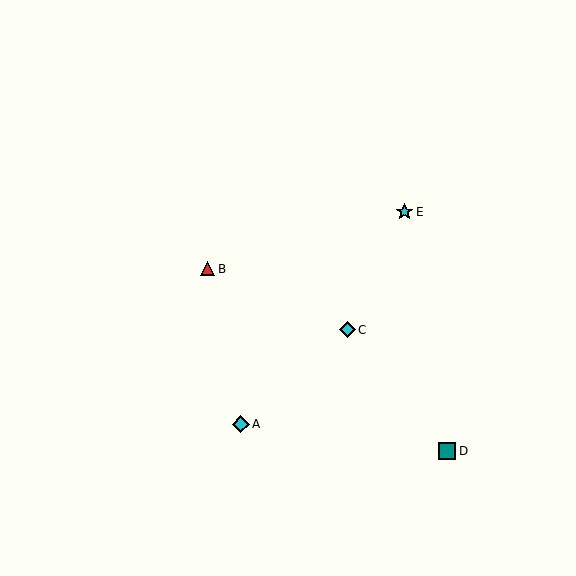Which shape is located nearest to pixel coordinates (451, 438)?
The teal square (labeled D) at (447, 451) is nearest to that location.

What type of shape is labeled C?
Shape C is a cyan diamond.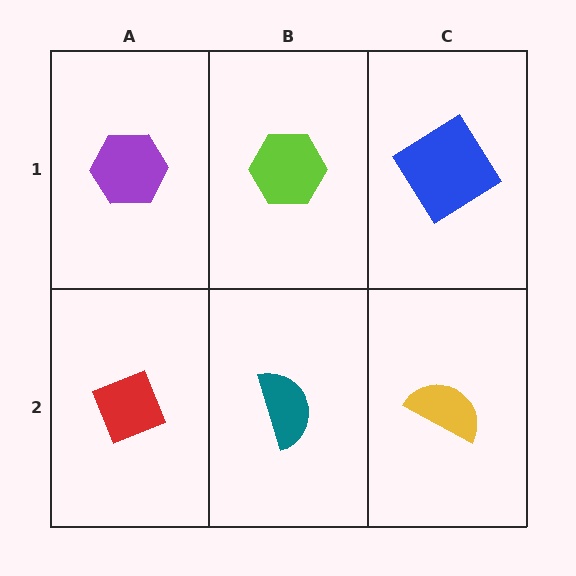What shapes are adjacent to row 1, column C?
A yellow semicircle (row 2, column C), a lime hexagon (row 1, column B).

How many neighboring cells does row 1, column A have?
2.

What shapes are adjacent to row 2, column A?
A purple hexagon (row 1, column A), a teal semicircle (row 2, column B).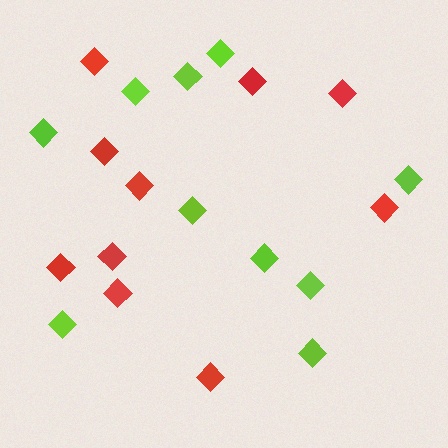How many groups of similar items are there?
There are 2 groups: one group of red diamonds (10) and one group of lime diamonds (10).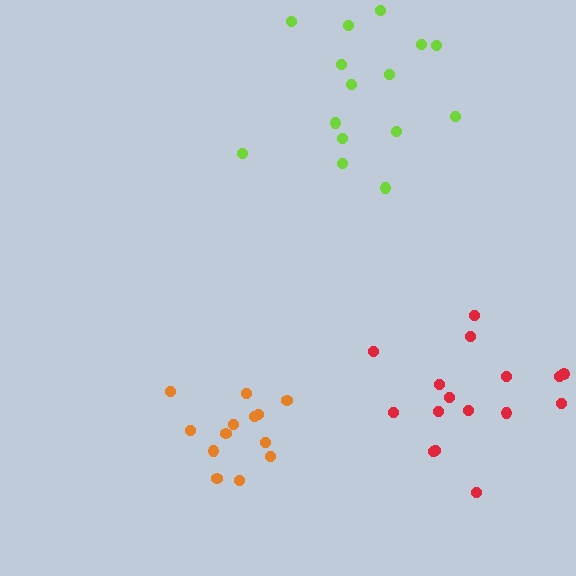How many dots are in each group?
Group 1: 15 dots, Group 2: 13 dots, Group 3: 16 dots (44 total).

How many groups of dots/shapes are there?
There are 3 groups.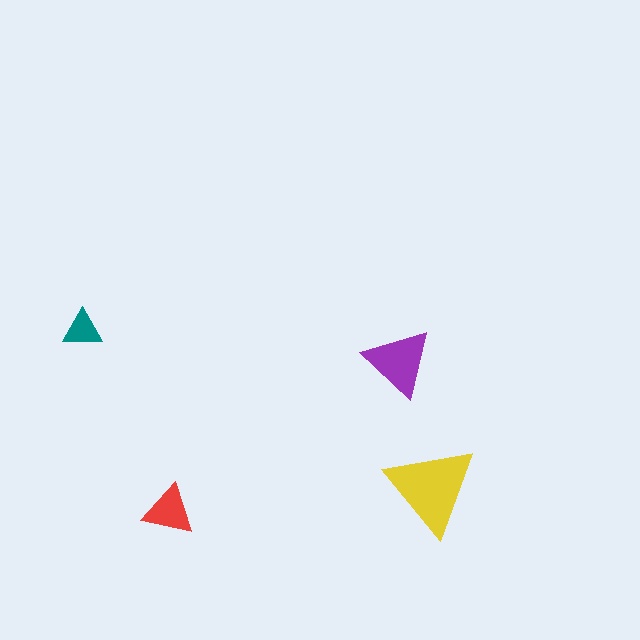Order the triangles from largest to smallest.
the yellow one, the purple one, the red one, the teal one.